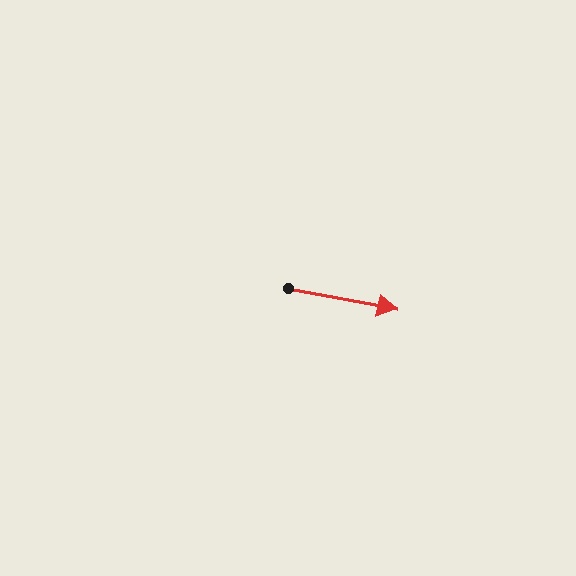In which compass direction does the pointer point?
East.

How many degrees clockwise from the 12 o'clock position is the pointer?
Approximately 101 degrees.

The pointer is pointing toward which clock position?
Roughly 3 o'clock.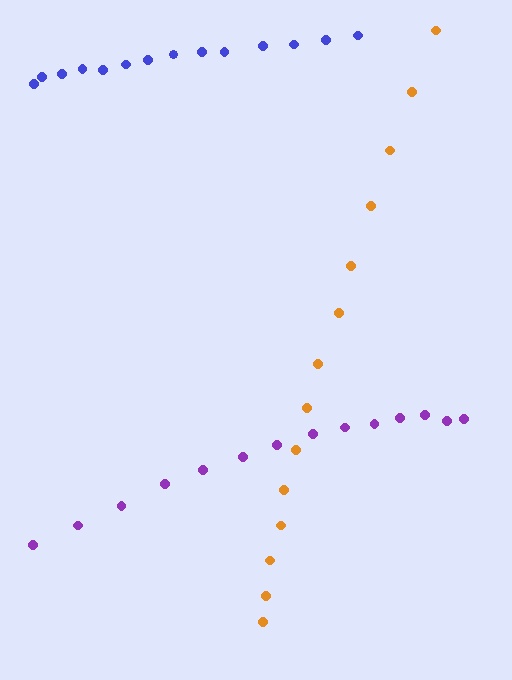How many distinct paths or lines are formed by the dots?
There are 3 distinct paths.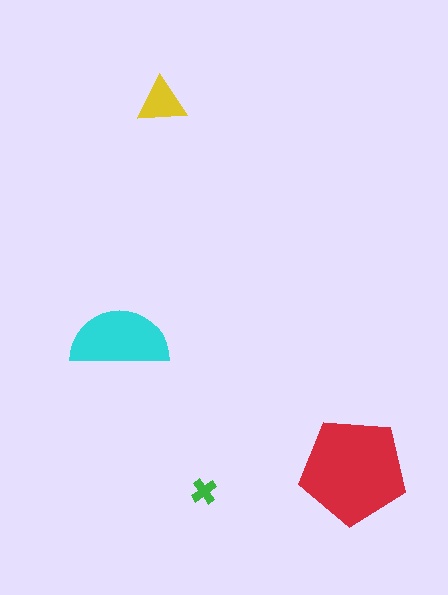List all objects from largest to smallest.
The red pentagon, the cyan semicircle, the yellow triangle, the green cross.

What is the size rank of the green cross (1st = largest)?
4th.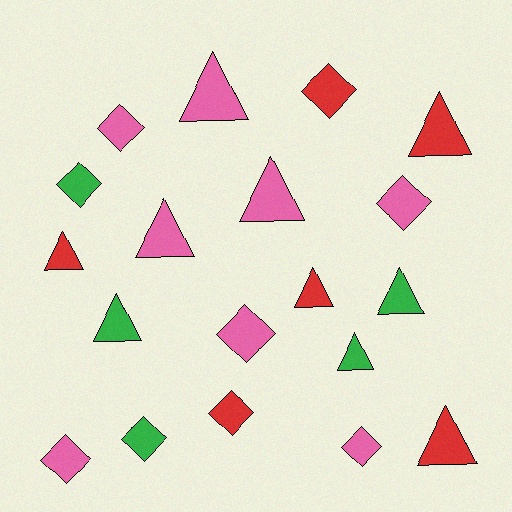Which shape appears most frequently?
Triangle, with 10 objects.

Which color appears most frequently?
Pink, with 8 objects.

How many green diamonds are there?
There are 2 green diamonds.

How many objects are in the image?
There are 19 objects.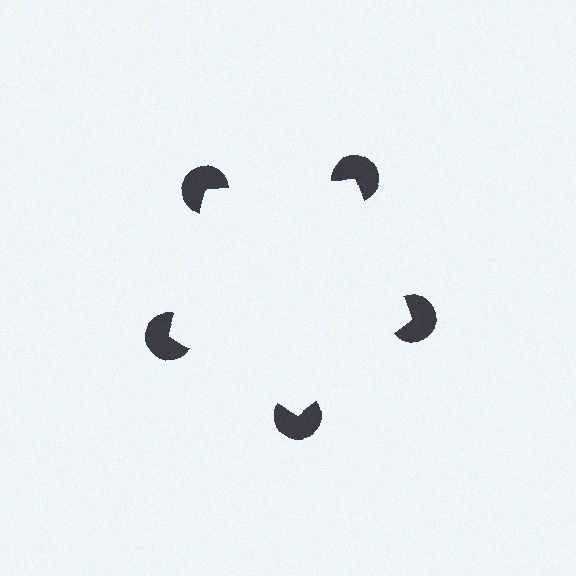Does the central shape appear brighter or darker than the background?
It typically appears slightly brighter than the background, even though no actual brightness change is drawn.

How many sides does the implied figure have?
5 sides.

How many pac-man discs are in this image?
There are 5 — one at each vertex of the illusory pentagon.